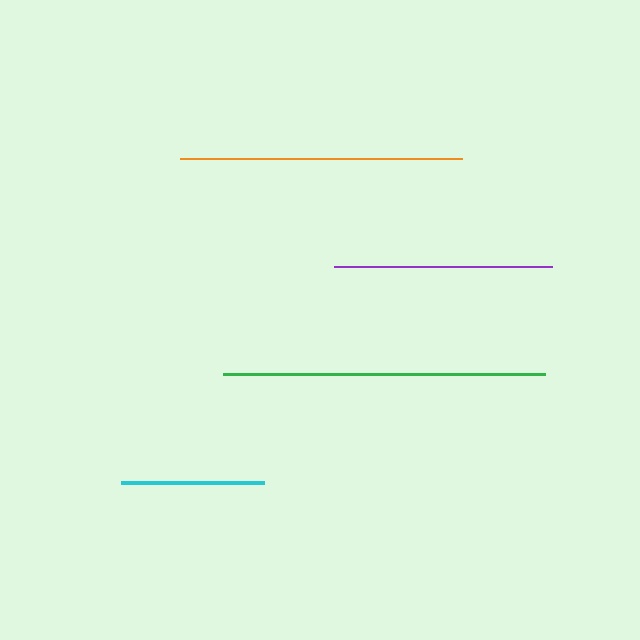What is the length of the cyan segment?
The cyan segment is approximately 143 pixels long.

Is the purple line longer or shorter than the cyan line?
The purple line is longer than the cyan line.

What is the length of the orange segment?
The orange segment is approximately 282 pixels long.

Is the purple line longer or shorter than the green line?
The green line is longer than the purple line.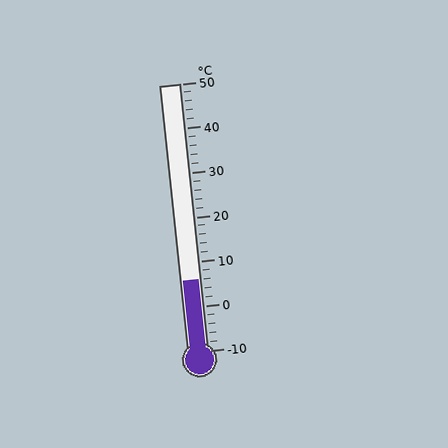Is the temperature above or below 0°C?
The temperature is above 0°C.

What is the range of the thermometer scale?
The thermometer scale ranges from -10°C to 50°C.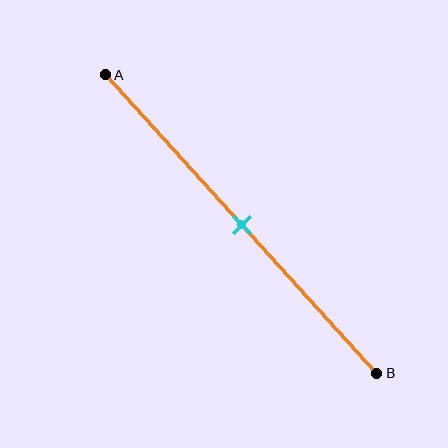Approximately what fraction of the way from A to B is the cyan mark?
The cyan mark is approximately 50% of the way from A to B.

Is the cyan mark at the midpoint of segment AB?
Yes, the mark is approximately at the midpoint.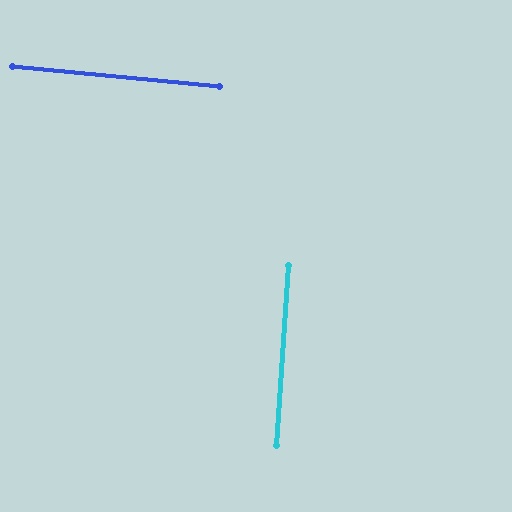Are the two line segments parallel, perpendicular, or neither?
Perpendicular — they meet at approximately 88°.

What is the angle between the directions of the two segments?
Approximately 88 degrees.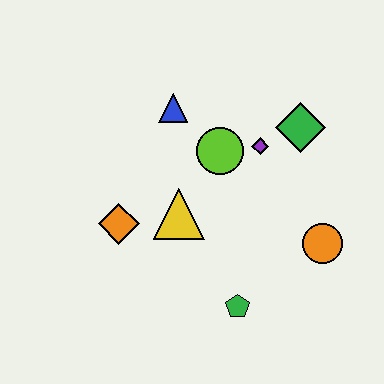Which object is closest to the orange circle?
The green pentagon is closest to the orange circle.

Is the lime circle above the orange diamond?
Yes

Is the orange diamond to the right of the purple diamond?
No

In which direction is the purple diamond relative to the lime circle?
The purple diamond is to the right of the lime circle.